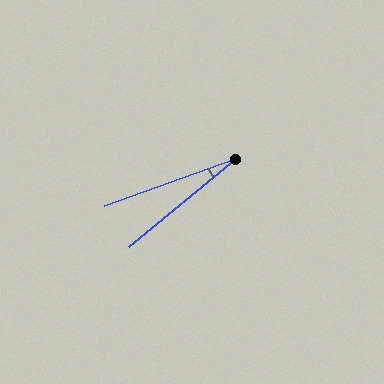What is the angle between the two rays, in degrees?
Approximately 20 degrees.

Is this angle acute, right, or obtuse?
It is acute.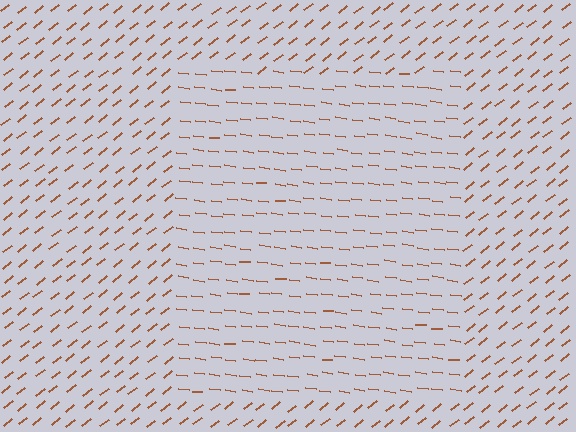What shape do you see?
I see a rectangle.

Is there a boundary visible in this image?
Yes, there is a texture boundary formed by a change in line orientation.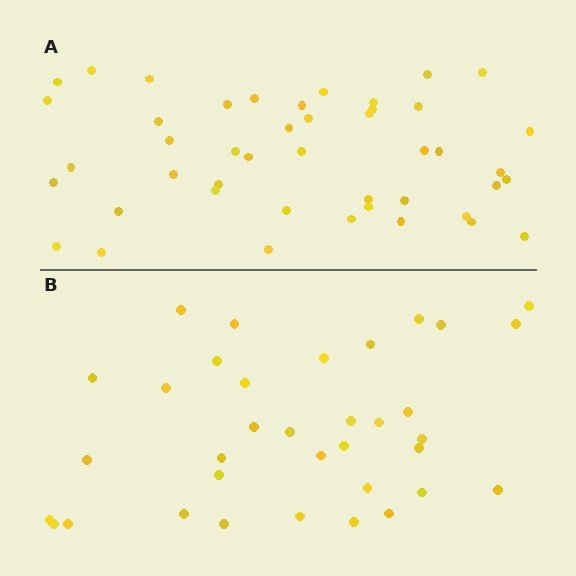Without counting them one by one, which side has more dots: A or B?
Region A (the top region) has more dots.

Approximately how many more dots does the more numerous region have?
Region A has roughly 10 or so more dots than region B.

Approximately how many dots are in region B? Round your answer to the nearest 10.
About 40 dots. (The exact count is 35, which rounds to 40.)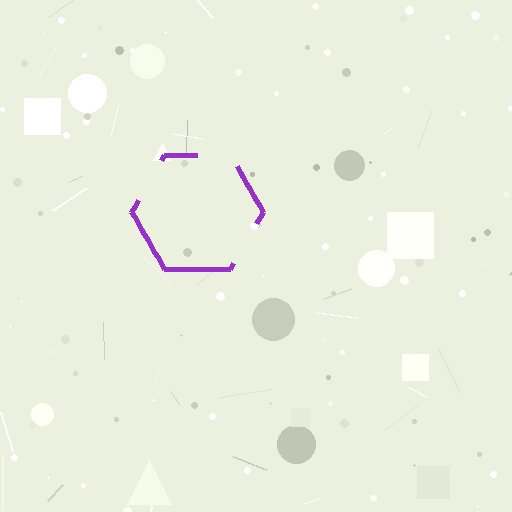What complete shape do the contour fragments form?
The contour fragments form a hexagon.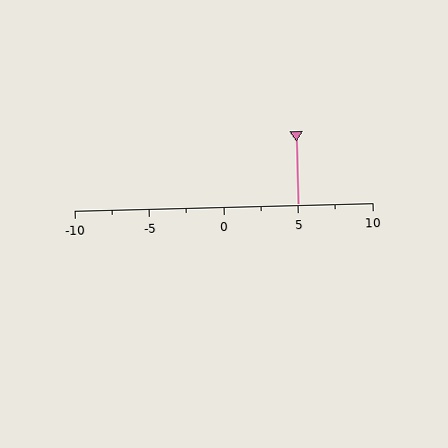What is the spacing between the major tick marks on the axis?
The major ticks are spaced 5 apart.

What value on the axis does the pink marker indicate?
The marker indicates approximately 5.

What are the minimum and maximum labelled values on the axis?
The axis runs from -10 to 10.